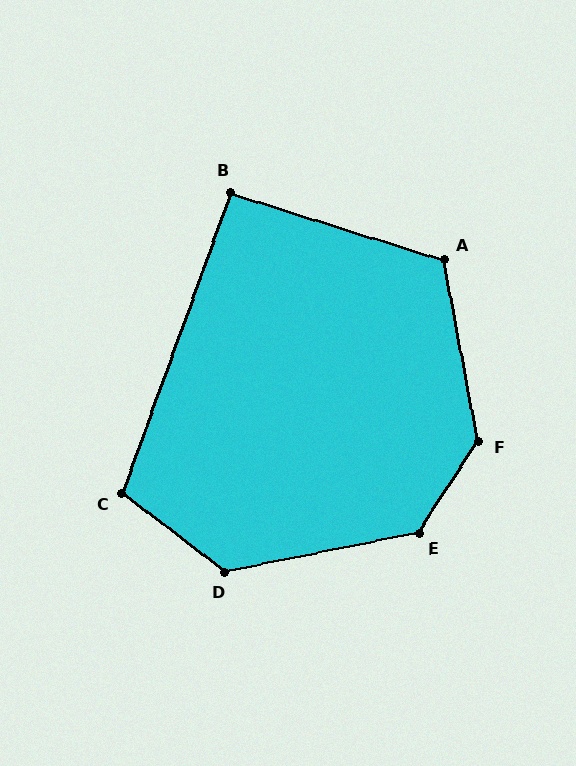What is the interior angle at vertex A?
Approximately 118 degrees (obtuse).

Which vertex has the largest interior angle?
F, at approximately 136 degrees.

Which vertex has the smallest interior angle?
B, at approximately 92 degrees.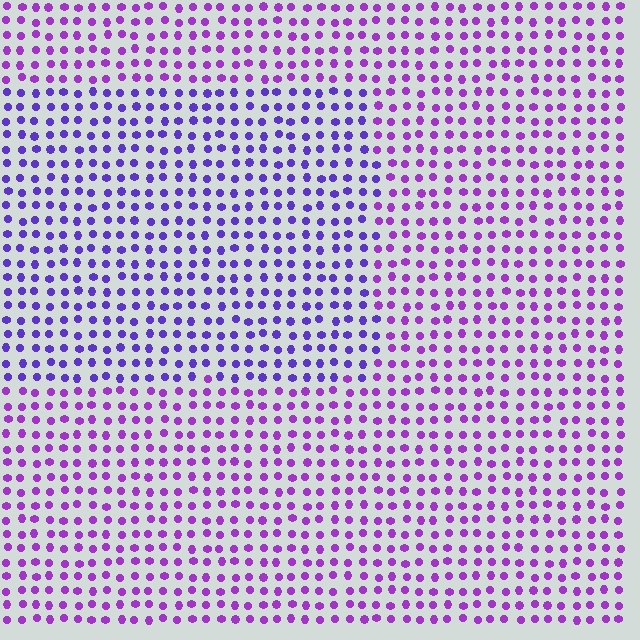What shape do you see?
I see a rectangle.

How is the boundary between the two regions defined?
The boundary is defined purely by a slight shift in hue (about 28 degrees). Spacing, size, and orientation are identical on both sides.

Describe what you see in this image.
The image is filled with small purple elements in a uniform arrangement. A rectangle-shaped region is visible where the elements are tinted to a slightly different hue, forming a subtle color boundary.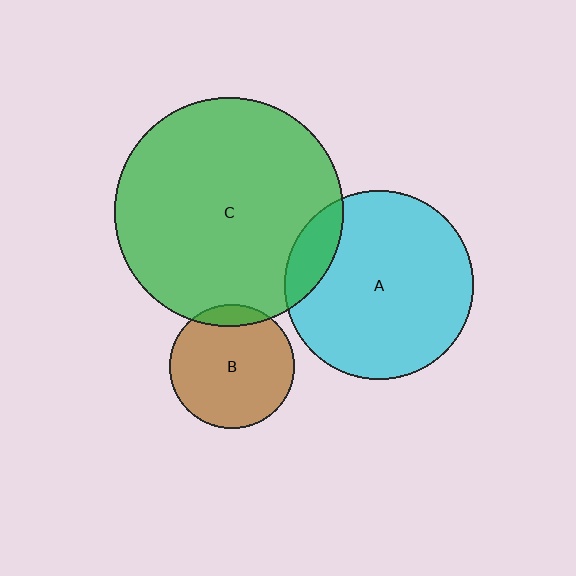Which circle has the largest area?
Circle C (green).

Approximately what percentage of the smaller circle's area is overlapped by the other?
Approximately 10%.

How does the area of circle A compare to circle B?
Approximately 2.3 times.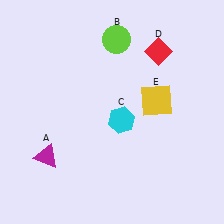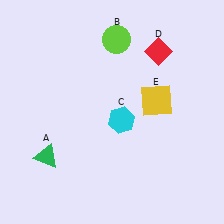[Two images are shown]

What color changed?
The triangle (A) changed from magenta in Image 1 to green in Image 2.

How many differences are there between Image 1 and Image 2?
There is 1 difference between the two images.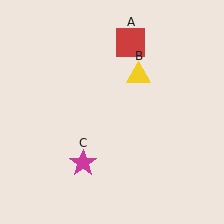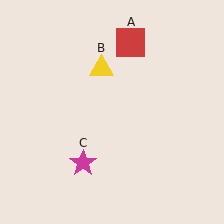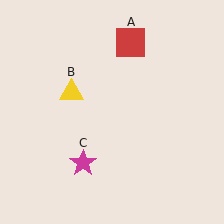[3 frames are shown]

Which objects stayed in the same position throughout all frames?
Red square (object A) and magenta star (object C) remained stationary.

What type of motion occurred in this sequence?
The yellow triangle (object B) rotated counterclockwise around the center of the scene.